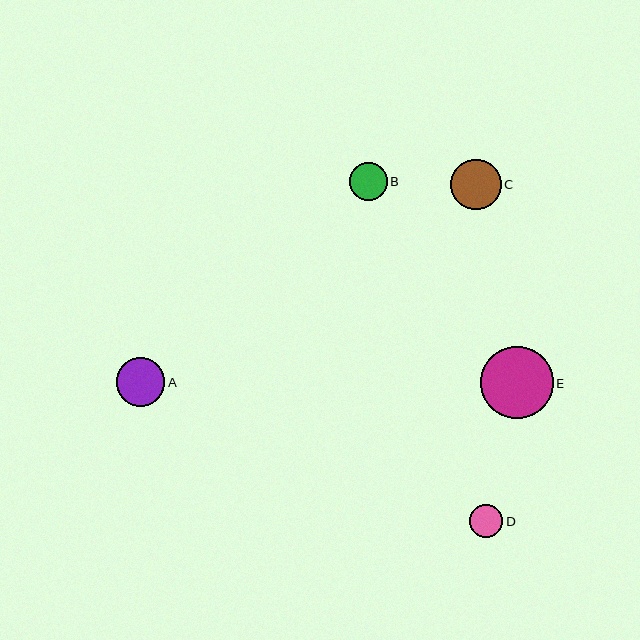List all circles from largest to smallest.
From largest to smallest: E, C, A, B, D.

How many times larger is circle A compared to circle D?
Circle A is approximately 1.5 times the size of circle D.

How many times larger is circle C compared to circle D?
Circle C is approximately 1.5 times the size of circle D.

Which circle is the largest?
Circle E is the largest with a size of approximately 72 pixels.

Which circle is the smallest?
Circle D is the smallest with a size of approximately 33 pixels.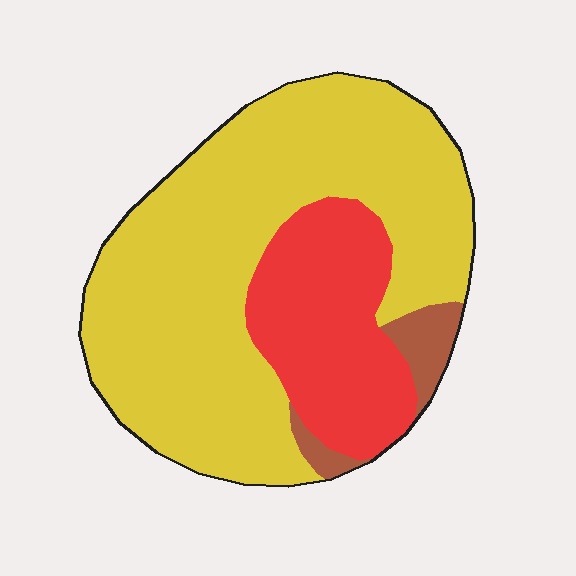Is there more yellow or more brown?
Yellow.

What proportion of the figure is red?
Red takes up about one quarter (1/4) of the figure.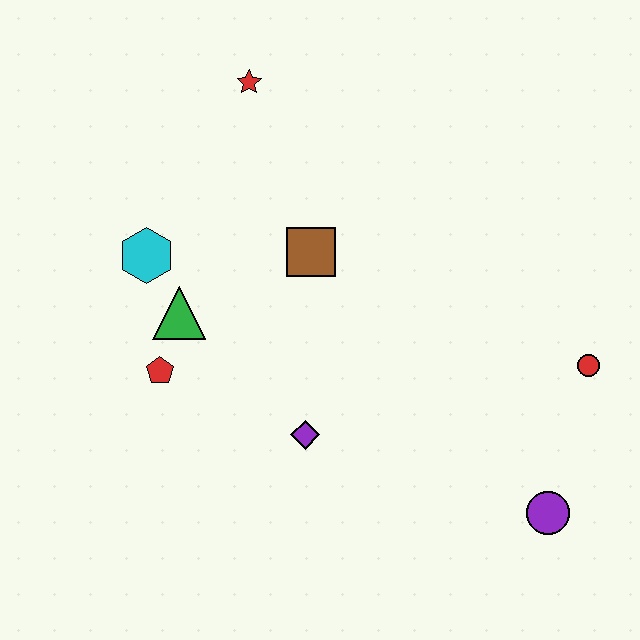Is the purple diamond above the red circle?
No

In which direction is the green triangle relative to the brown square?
The green triangle is to the left of the brown square.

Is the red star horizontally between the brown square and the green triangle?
Yes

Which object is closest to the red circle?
The purple circle is closest to the red circle.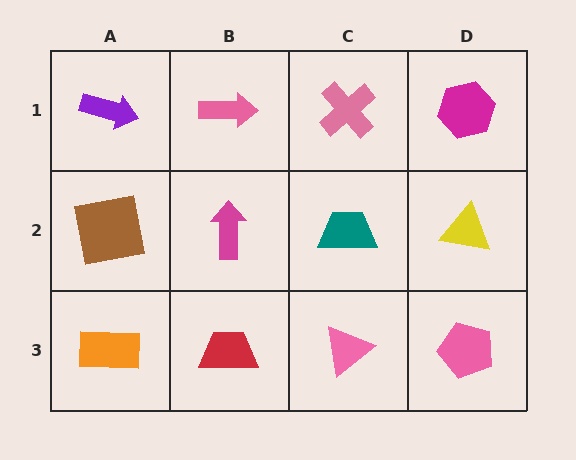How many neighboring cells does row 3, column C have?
3.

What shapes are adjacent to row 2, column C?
A pink cross (row 1, column C), a pink triangle (row 3, column C), a magenta arrow (row 2, column B), a yellow triangle (row 2, column D).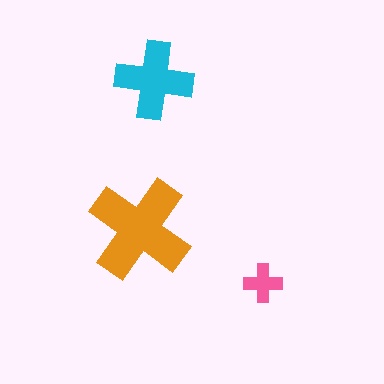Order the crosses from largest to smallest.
the orange one, the cyan one, the pink one.